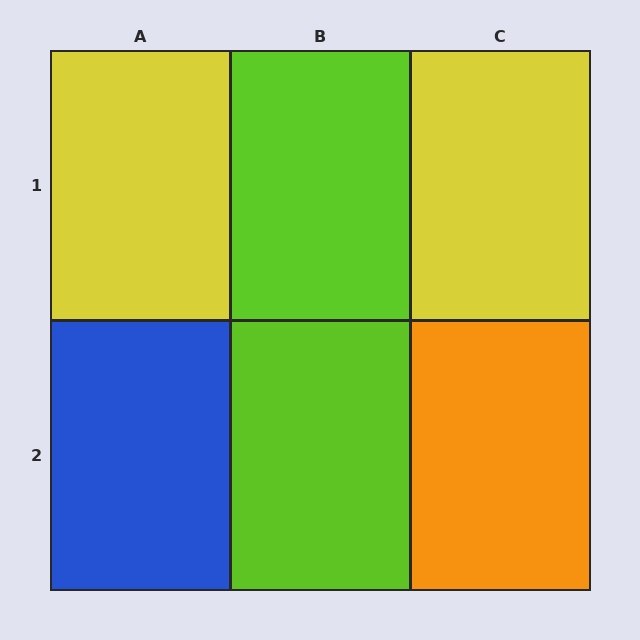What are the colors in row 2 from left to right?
Blue, lime, orange.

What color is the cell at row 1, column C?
Yellow.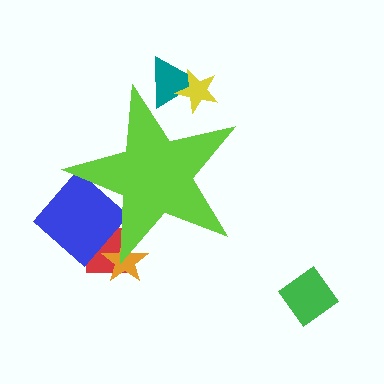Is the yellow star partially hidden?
Yes, the yellow star is partially hidden behind the lime star.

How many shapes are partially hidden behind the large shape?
5 shapes are partially hidden.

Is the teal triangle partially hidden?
Yes, the teal triangle is partially hidden behind the lime star.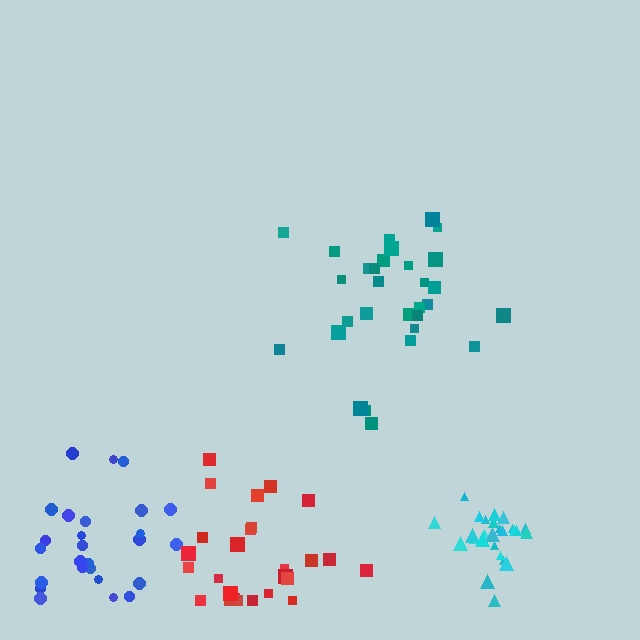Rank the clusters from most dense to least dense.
cyan, blue, red, teal.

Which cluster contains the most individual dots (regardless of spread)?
Teal (30).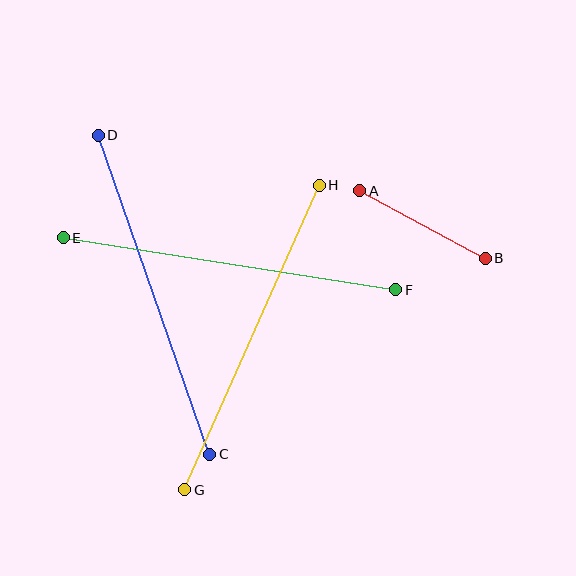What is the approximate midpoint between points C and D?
The midpoint is at approximately (154, 295) pixels.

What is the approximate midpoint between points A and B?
The midpoint is at approximately (422, 225) pixels.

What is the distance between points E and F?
The distance is approximately 336 pixels.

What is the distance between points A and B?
The distance is approximately 143 pixels.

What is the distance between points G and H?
The distance is approximately 333 pixels.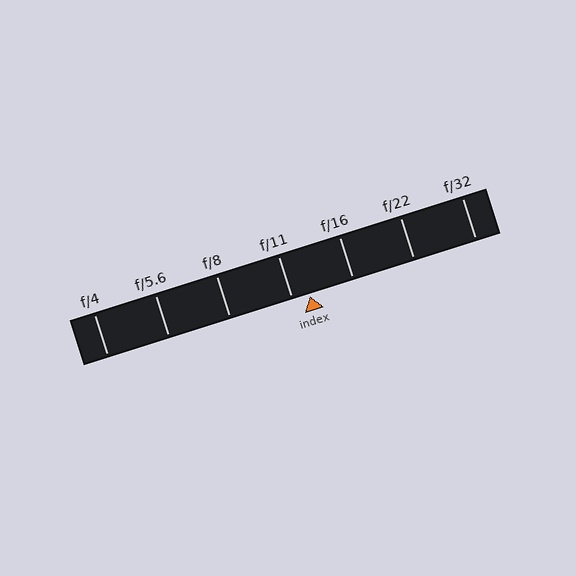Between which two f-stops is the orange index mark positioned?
The index mark is between f/11 and f/16.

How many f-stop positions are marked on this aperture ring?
There are 7 f-stop positions marked.